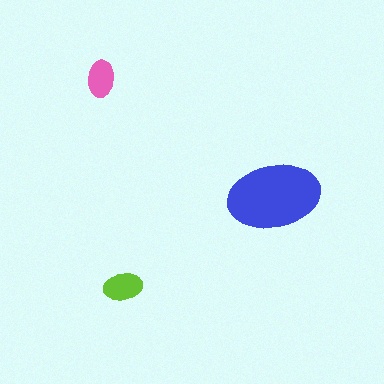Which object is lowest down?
The lime ellipse is bottommost.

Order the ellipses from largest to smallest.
the blue one, the lime one, the pink one.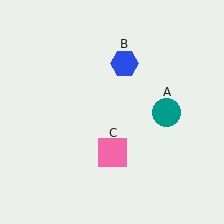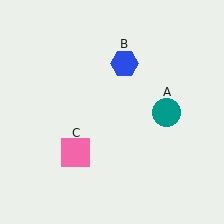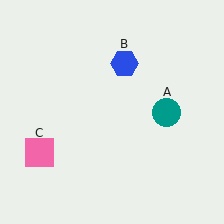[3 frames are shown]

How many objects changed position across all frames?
1 object changed position: pink square (object C).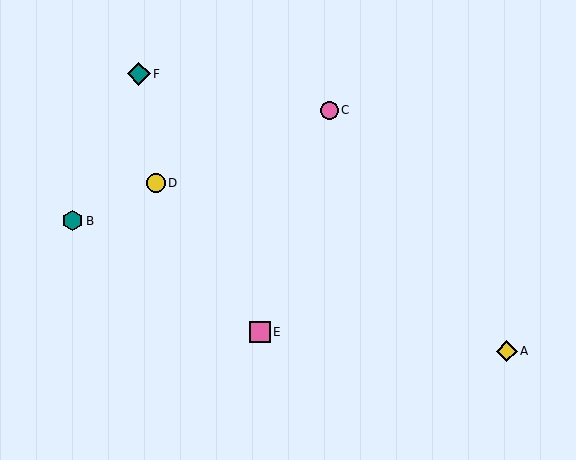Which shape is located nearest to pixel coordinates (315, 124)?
The pink circle (labeled C) at (329, 110) is nearest to that location.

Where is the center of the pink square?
The center of the pink square is at (260, 332).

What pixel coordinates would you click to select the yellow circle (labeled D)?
Click at (156, 183) to select the yellow circle D.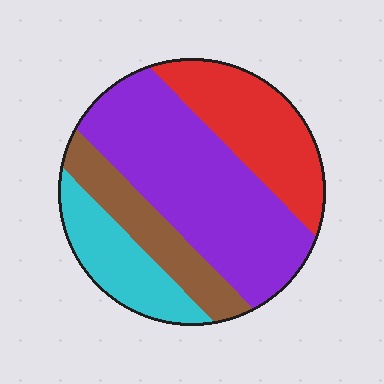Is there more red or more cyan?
Red.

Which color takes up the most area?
Purple, at roughly 45%.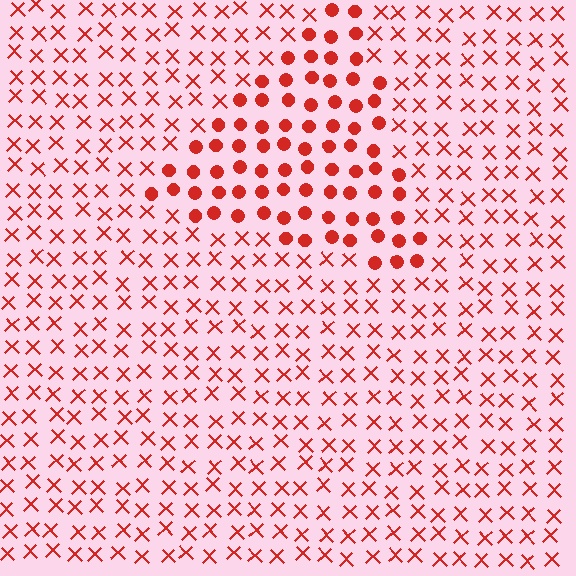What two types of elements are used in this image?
The image uses circles inside the triangle region and X marks outside it.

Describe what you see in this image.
The image is filled with small red elements arranged in a uniform grid. A triangle-shaped region contains circles, while the surrounding area contains X marks. The boundary is defined purely by the change in element shape.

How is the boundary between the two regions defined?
The boundary is defined by a change in element shape: circles inside vs. X marks outside. All elements share the same color and spacing.